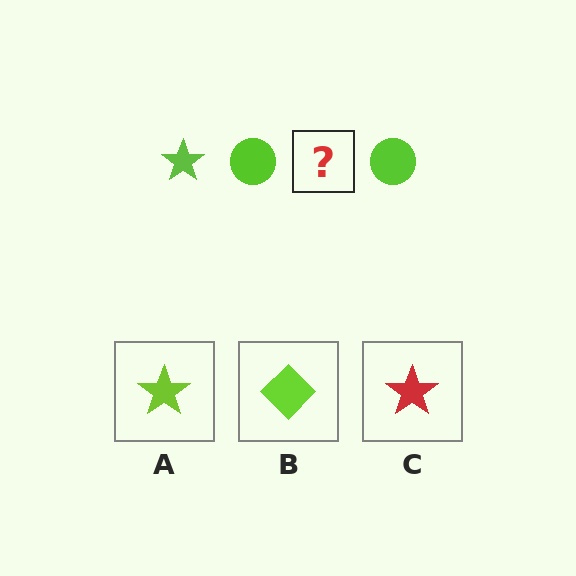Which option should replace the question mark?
Option A.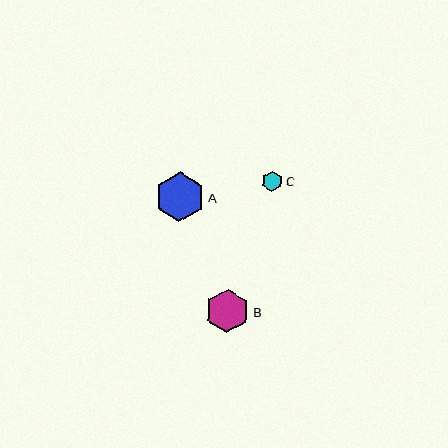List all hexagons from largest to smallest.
From largest to smallest: A, B, C.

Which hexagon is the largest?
Hexagon A is the largest with a size of approximately 50 pixels.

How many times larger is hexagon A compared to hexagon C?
Hexagon A is approximately 2.4 times the size of hexagon C.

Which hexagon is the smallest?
Hexagon C is the smallest with a size of approximately 21 pixels.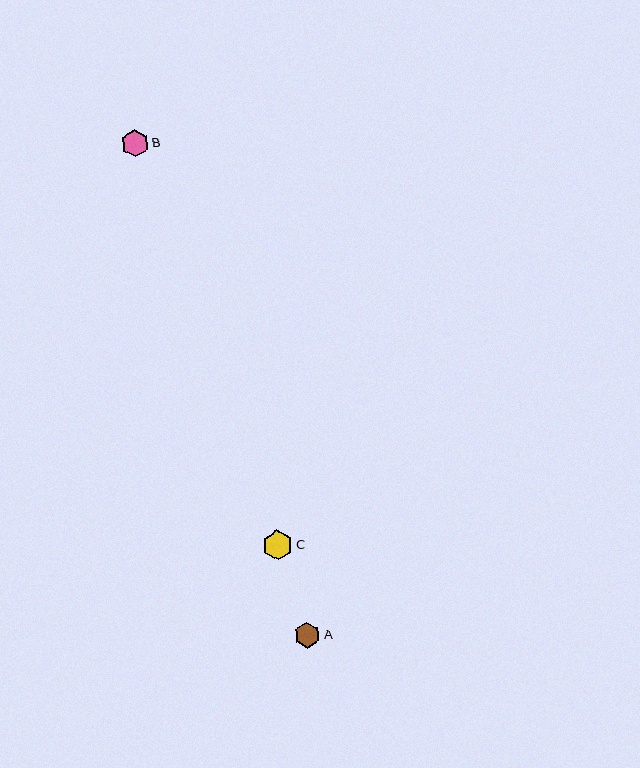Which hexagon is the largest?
Hexagon C is the largest with a size of approximately 30 pixels.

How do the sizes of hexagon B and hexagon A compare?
Hexagon B and hexagon A are approximately the same size.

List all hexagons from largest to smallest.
From largest to smallest: C, B, A.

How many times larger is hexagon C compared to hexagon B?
Hexagon C is approximately 1.1 times the size of hexagon B.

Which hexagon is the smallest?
Hexagon A is the smallest with a size of approximately 26 pixels.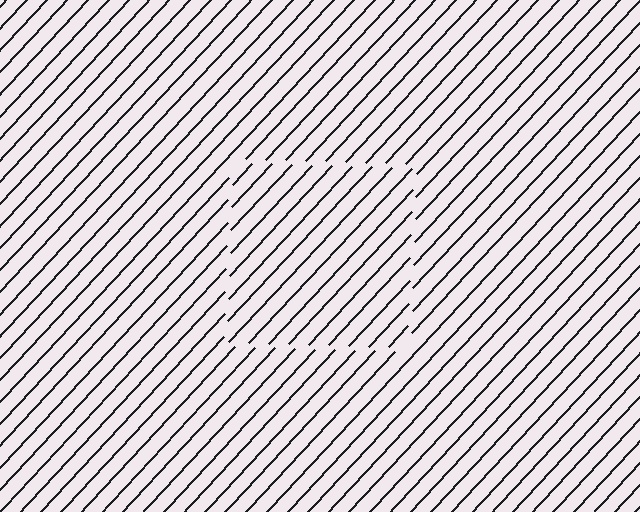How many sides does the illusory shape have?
4 sides — the line-ends trace a square.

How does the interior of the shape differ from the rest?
The interior of the shape contains the same grating, shifted by half a period — the contour is defined by the phase discontinuity where line-ends from the inner and outer gratings abut.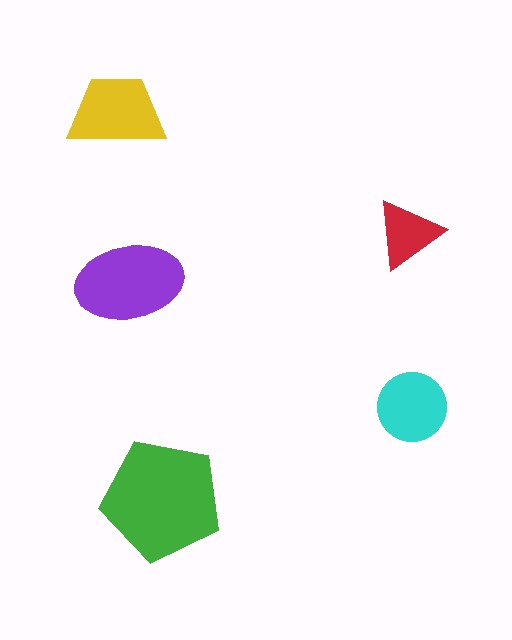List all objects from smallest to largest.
The red triangle, the cyan circle, the yellow trapezoid, the purple ellipse, the green pentagon.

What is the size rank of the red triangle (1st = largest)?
5th.